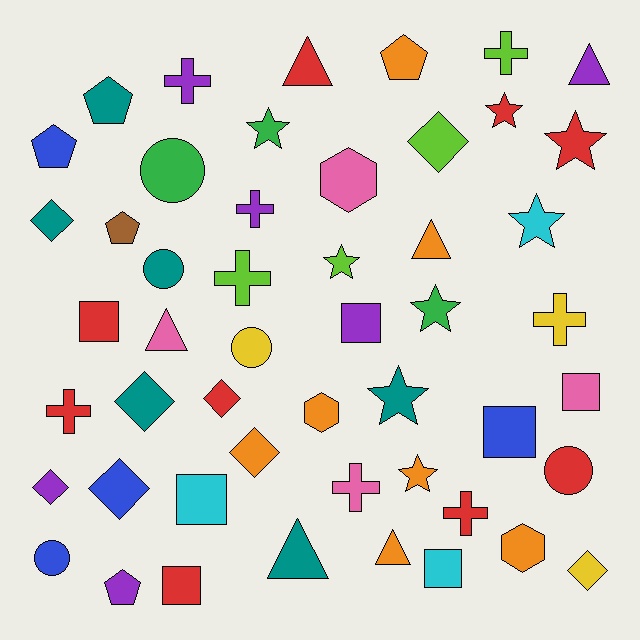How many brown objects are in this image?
There is 1 brown object.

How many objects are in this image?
There are 50 objects.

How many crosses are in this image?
There are 8 crosses.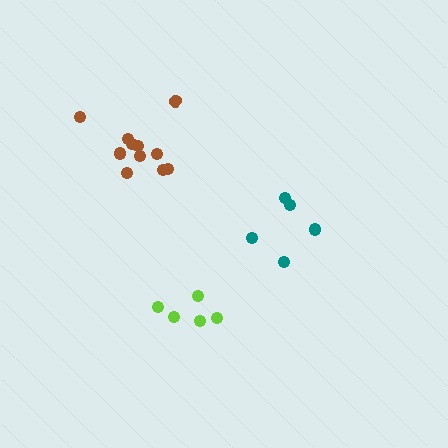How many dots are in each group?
Group 1: 5 dots, Group 2: 11 dots, Group 3: 5 dots (21 total).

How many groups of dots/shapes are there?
There are 3 groups.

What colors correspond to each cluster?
The clusters are colored: lime, brown, teal.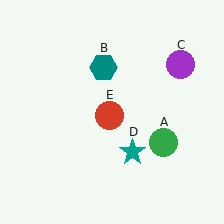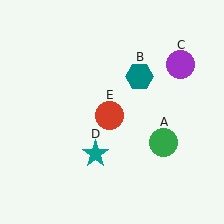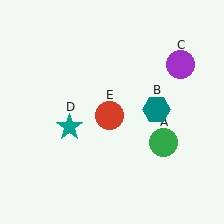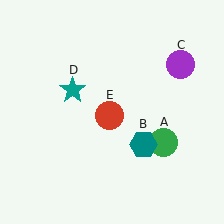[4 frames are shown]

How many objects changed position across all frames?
2 objects changed position: teal hexagon (object B), teal star (object D).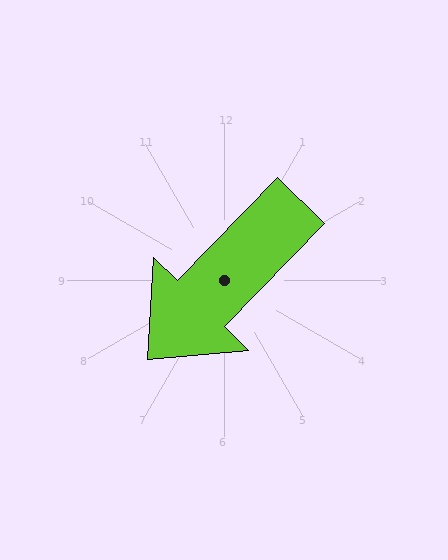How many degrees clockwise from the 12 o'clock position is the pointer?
Approximately 224 degrees.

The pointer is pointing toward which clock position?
Roughly 7 o'clock.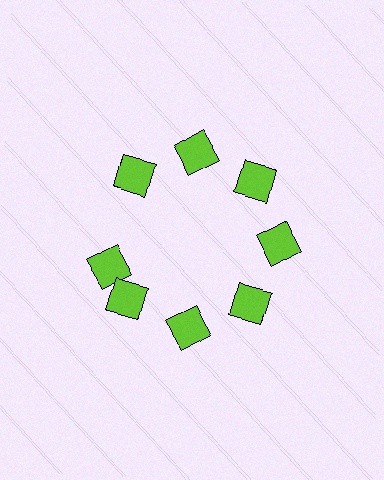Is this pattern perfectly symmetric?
No. The 8 lime diamonds are arranged in a ring, but one element near the 9 o'clock position is rotated out of alignment along the ring, breaking the 8-fold rotational symmetry.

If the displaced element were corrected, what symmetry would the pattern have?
It would have 8-fold rotational symmetry — the pattern would map onto itself every 45 degrees.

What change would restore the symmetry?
The symmetry would be restored by rotating it back into even spacing with its neighbors so that all 8 diamonds sit at equal angles and equal distance from the center.